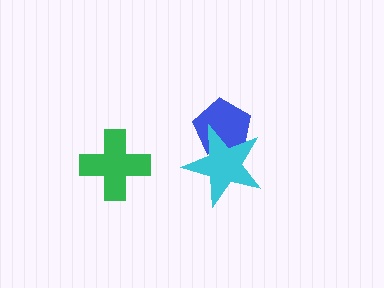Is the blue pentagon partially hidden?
Yes, it is partially covered by another shape.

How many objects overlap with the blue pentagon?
1 object overlaps with the blue pentagon.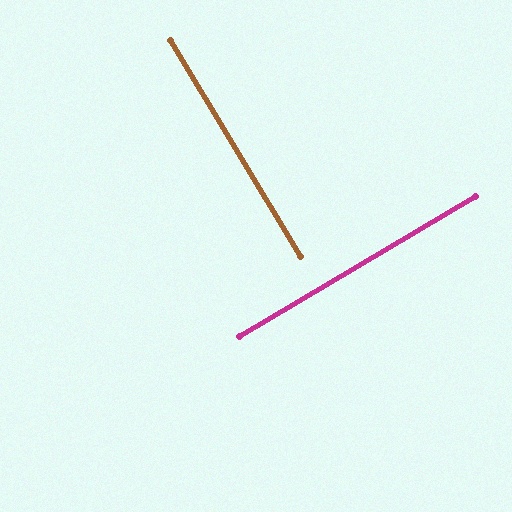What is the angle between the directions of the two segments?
Approximately 89 degrees.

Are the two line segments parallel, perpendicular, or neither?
Perpendicular — they meet at approximately 89°.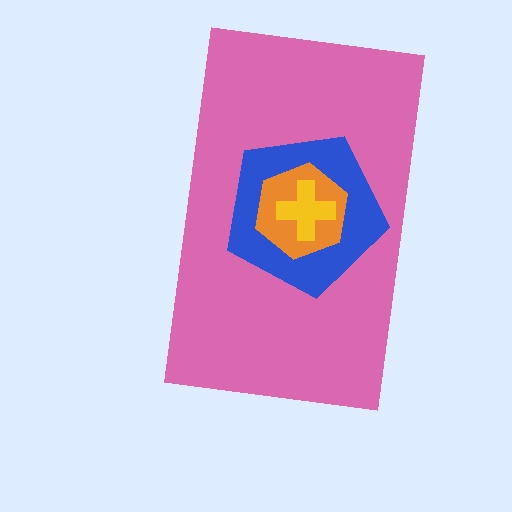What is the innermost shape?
The yellow cross.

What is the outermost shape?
The pink rectangle.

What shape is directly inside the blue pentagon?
The orange hexagon.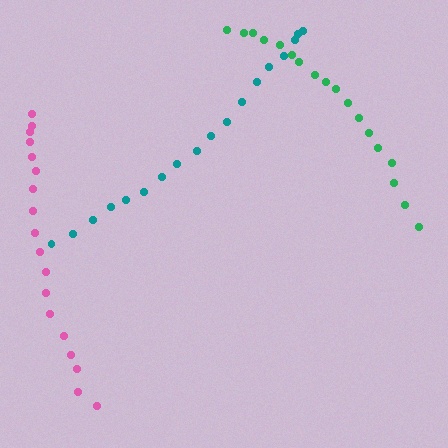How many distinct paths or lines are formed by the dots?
There are 3 distinct paths.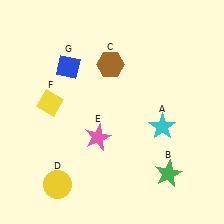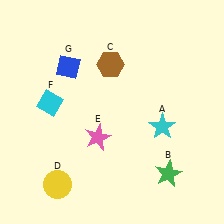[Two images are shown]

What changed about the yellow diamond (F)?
In Image 1, F is yellow. In Image 2, it changed to cyan.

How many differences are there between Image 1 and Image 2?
There is 1 difference between the two images.